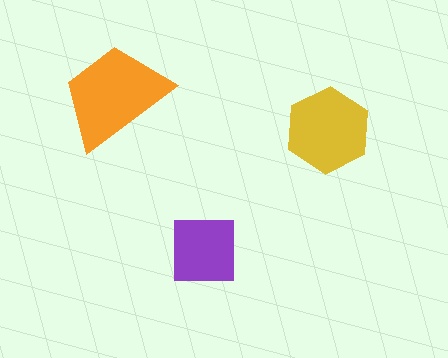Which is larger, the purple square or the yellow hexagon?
The yellow hexagon.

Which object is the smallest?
The purple square.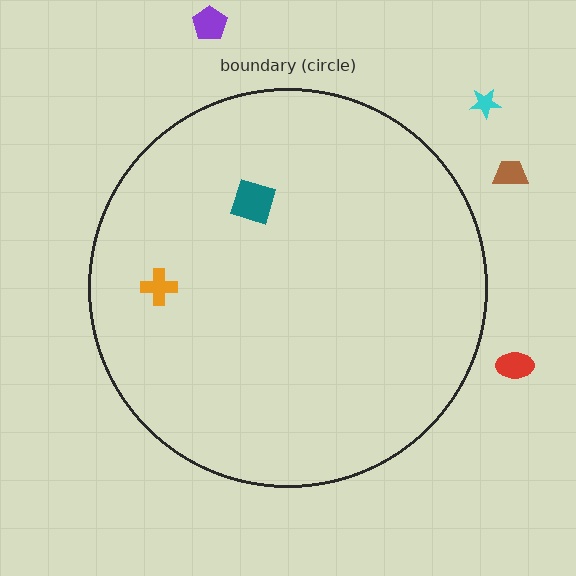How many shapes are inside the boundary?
2 inside, 4 outside.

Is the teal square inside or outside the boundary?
Inside.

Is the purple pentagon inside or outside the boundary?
Outside.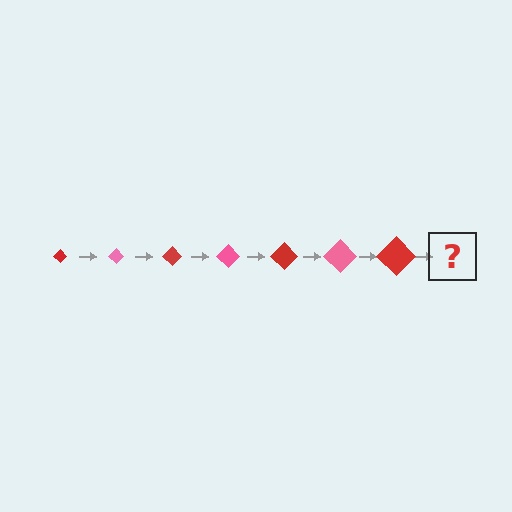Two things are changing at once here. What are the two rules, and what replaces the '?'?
The two rules are that the diamond grows larger each step and the color cycles through red and pink. The '?' should be a pink diamond, larger than the previous one.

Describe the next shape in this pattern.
It should be a pink diamond, larger than the previous one.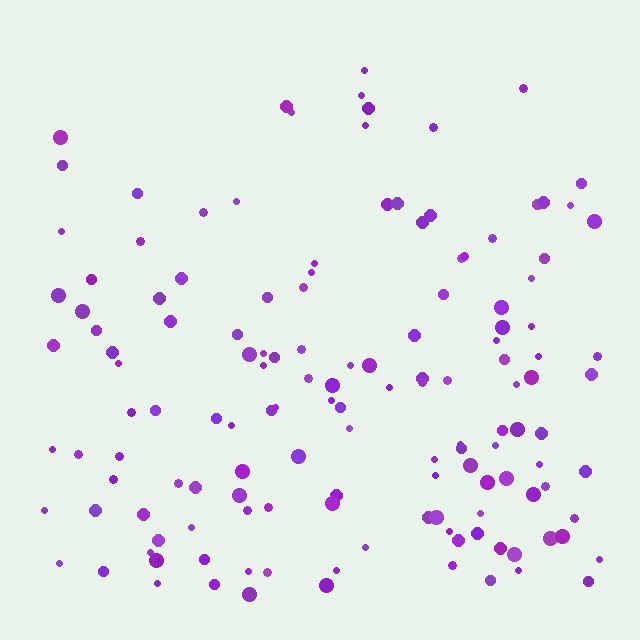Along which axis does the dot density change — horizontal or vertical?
Vertical.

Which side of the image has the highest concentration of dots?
The bottom.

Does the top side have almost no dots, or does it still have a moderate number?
Still a moderate number, just noticeably fewer than the bottom.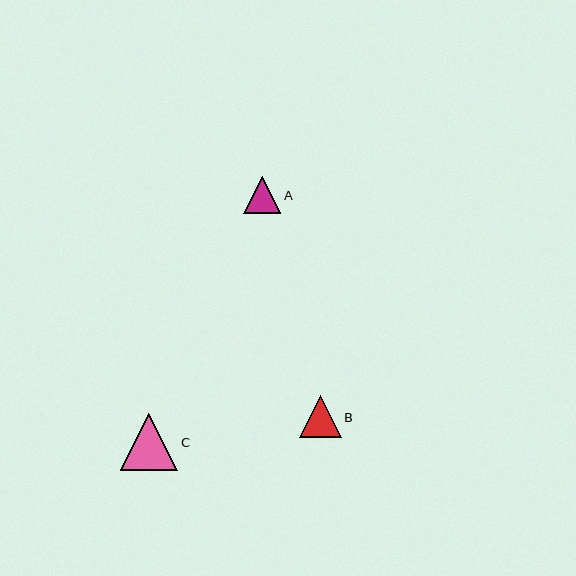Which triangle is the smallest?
Triangle A is the smallest with a size of approximately 37 pixels.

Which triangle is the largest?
Triangle C is the largest with a size of approximately 57 pixels.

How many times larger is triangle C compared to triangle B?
Triangle C is approximately 1.4 times the size of triangle B.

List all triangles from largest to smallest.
From largest to smallest: C, B, A.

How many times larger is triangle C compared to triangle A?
Triangle C is approximately 1.6 times the size of triangle A.